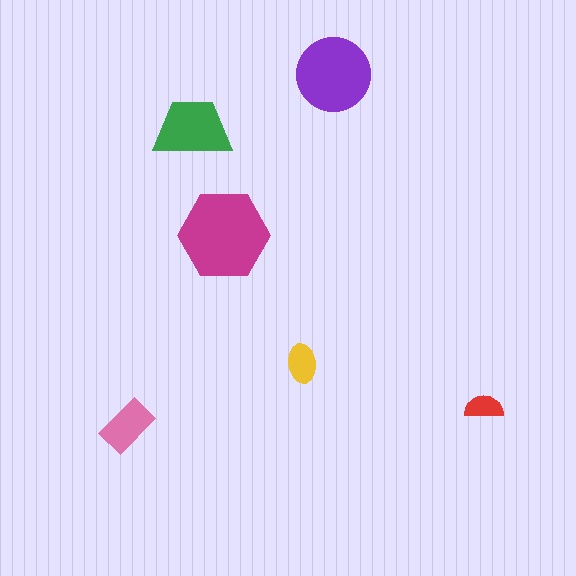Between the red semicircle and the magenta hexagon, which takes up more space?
The magenta hexagon.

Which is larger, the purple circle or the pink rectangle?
The purple circle.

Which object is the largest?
The magenta hexagon.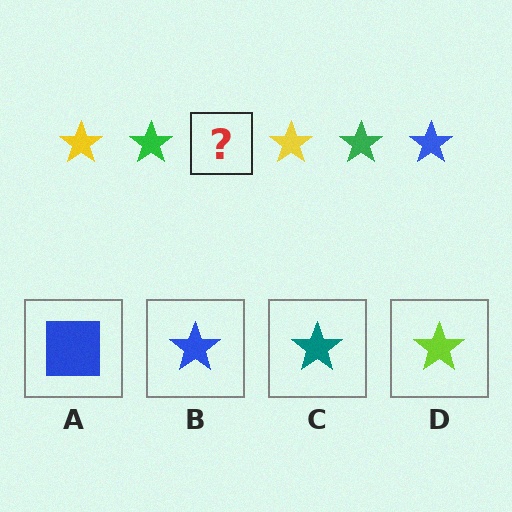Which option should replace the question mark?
Option B.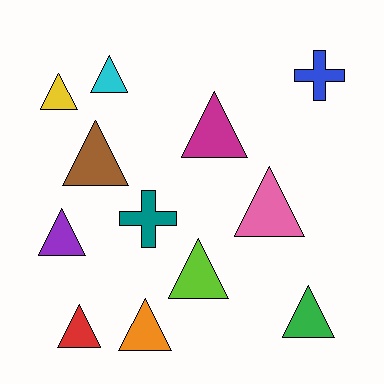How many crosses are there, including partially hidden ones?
There are 2 crosses.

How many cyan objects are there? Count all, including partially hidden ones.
There is 1 cyan object.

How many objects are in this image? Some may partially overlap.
There are 12 objects.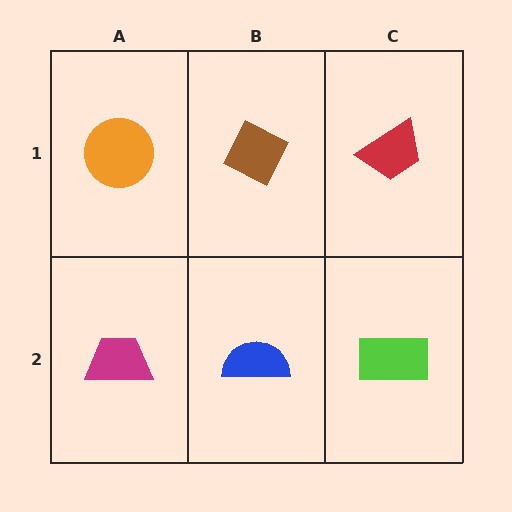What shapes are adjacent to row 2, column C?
A red trapezoid (row 1, column C), a blue semicircle (row 2, column B).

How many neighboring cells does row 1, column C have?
2.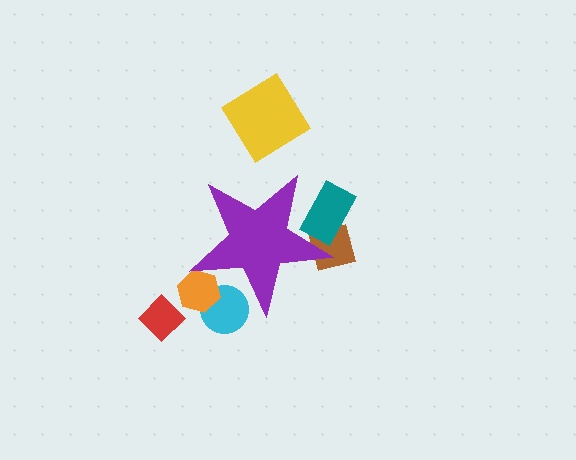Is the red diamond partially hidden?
No, the red diamond is fully visible.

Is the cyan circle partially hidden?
Yes, the cyan circle is partially hidden behind the purple star.